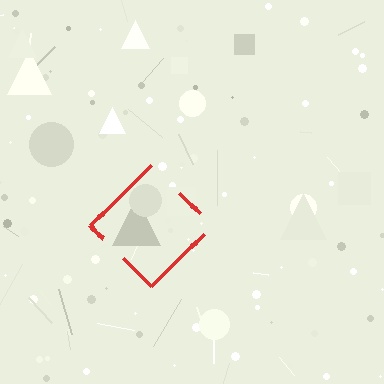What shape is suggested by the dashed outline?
The dashed outline suggests a diamond.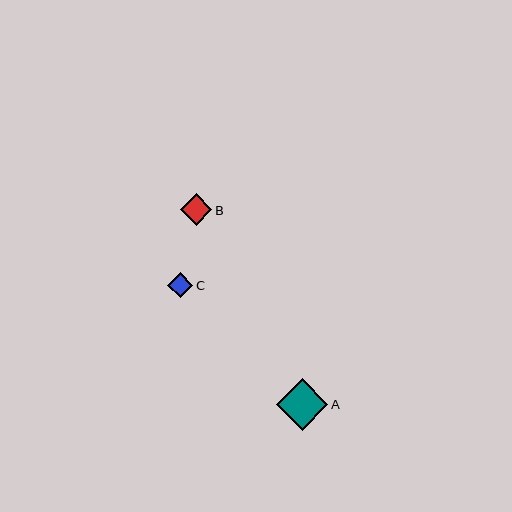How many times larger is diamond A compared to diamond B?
Diamond A is approximately 1.6 times the size of diamond B.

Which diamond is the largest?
Diamond A is the largest with a size of approximately 52 pixels.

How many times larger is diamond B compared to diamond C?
Diamond B is approximately 1.3 times the size of diamond C.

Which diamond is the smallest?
Diamond C is the smallest with a size of approximately 25 pixels.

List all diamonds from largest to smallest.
From largest to smallest: A, B, C.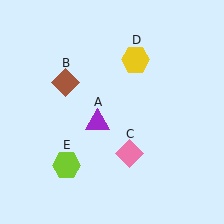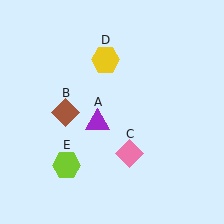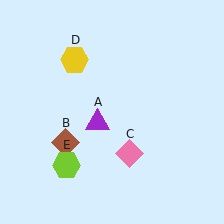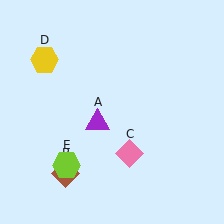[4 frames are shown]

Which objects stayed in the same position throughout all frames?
Purple triangle (object A) and pink diamond (object C) and lime hexagon (object E) remained stationary.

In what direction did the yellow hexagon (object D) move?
The yellow hexagon (object D) moved left.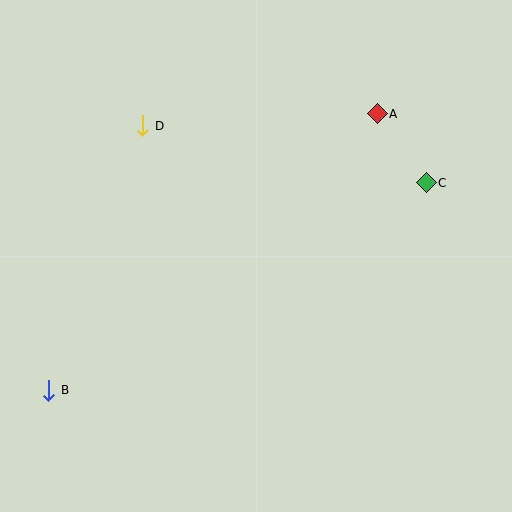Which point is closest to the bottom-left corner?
Point B is closest to the bottom-left corner.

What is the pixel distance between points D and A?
The distance between D and A is 235 pixels.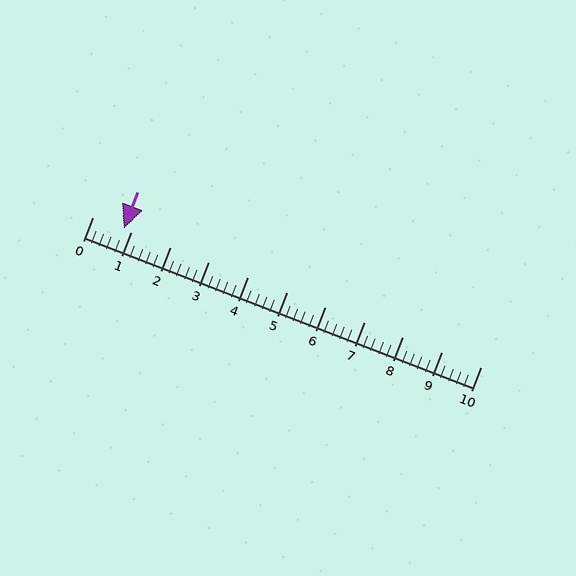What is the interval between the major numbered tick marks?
The major tick marks are spaced 1 units apart.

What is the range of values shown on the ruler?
The ruler shows values from 0 to 10.